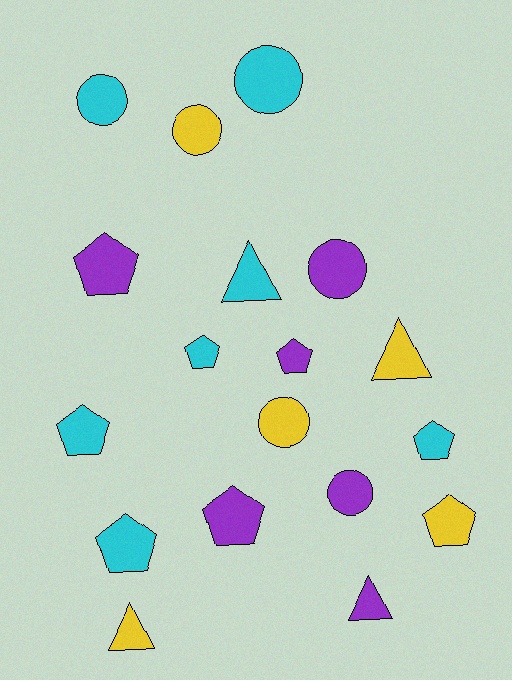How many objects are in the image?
There are 18 objects.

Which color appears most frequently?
Cyan, with 7 objects.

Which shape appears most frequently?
Pentagon, with 8 objects.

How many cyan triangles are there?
There is 1 cyan triangle.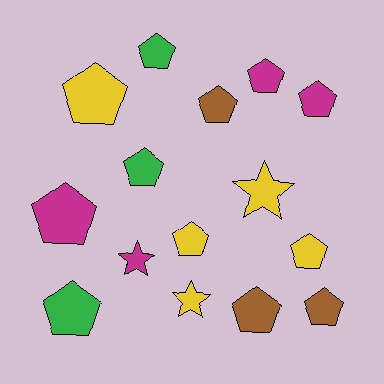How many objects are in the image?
There are 15 objects.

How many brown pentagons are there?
There are 3 brown pentagons.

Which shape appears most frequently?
Pentagon, with 12 objects.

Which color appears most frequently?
Yellow, with 5 objects.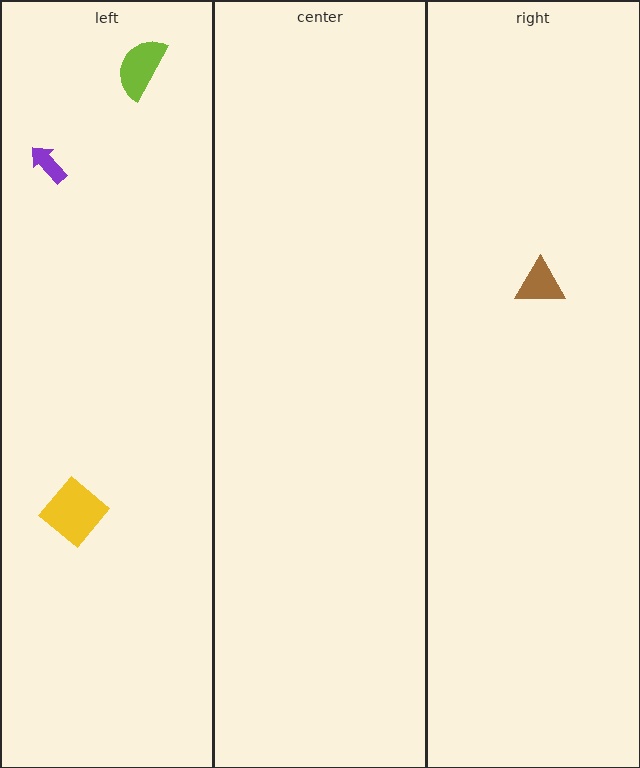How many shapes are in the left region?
3.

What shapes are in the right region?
The brown triangle.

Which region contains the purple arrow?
The left region.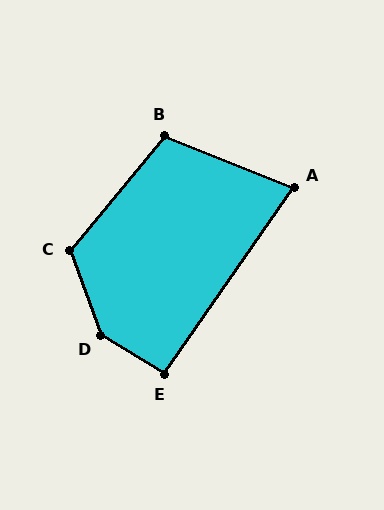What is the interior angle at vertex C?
Approximately 121 degrees (obtuse).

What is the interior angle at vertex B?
Approximately 108 degrees (obtuse).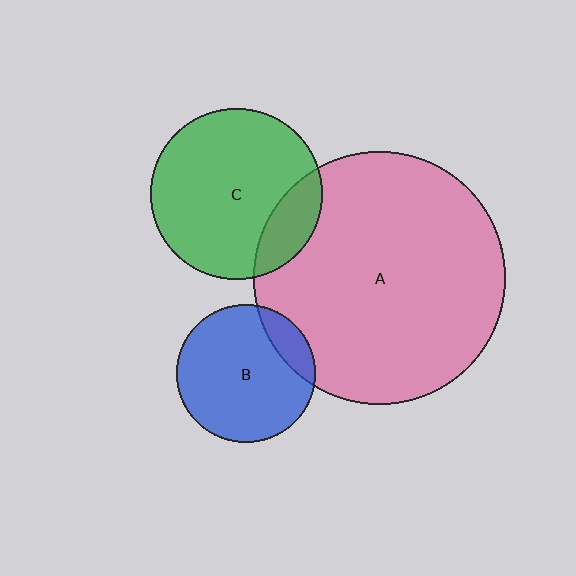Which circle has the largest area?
Circle A (pink).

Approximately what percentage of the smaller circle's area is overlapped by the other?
Approximately 15%.